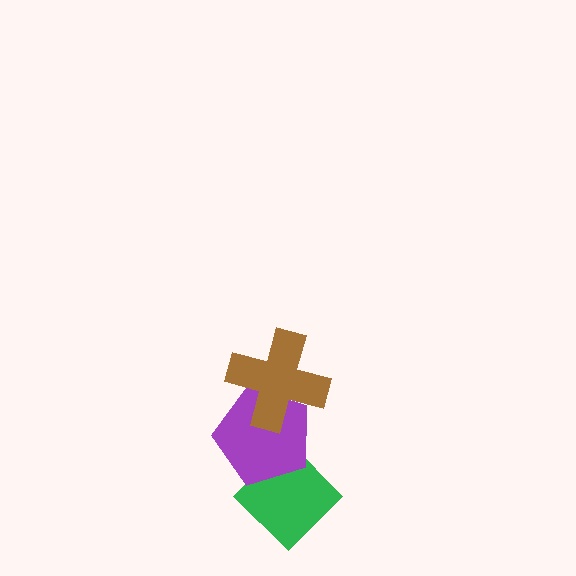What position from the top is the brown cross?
The brown cross is 1st from the top.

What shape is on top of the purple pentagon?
The brown cross is on top of the purple pentagon.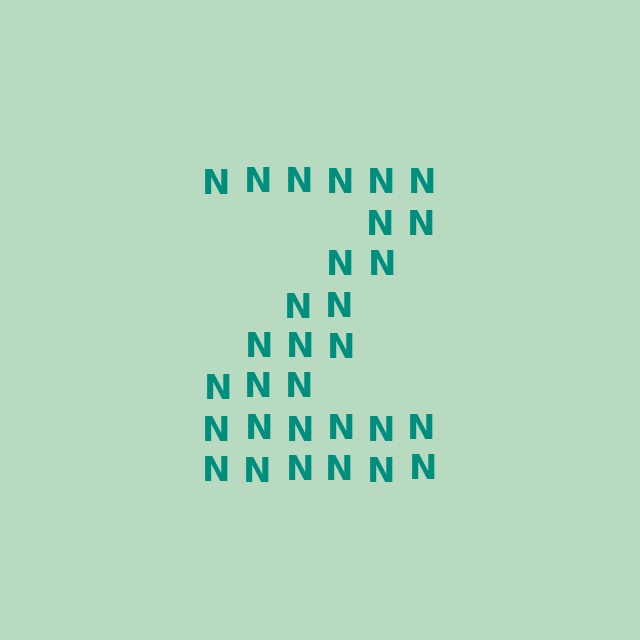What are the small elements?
The small elements are letter N's.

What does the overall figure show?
The overall figure shows the letter Z.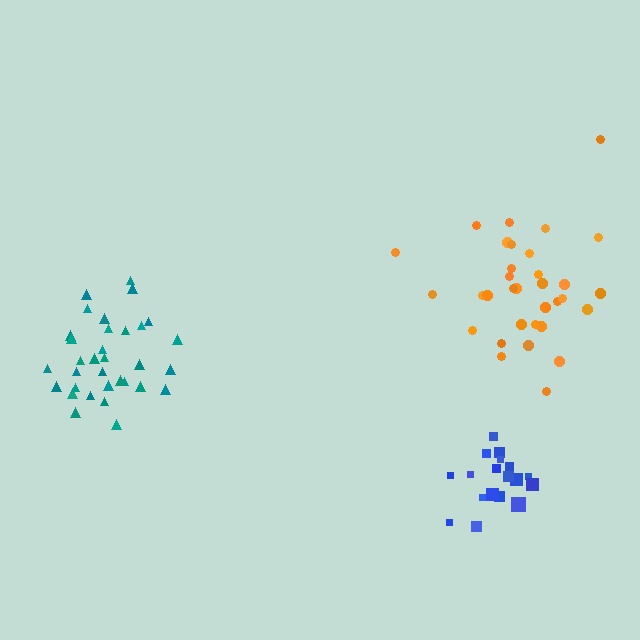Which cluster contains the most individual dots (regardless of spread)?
Teal (33).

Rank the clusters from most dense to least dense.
blue, teal, orange.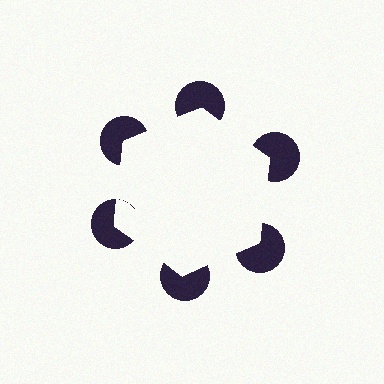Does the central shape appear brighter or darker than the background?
It typically appears slightly brighter than the background, even though no actual brightness change is drawn.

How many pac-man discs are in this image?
There are 6 — one at each vertex of the illusory hexagon.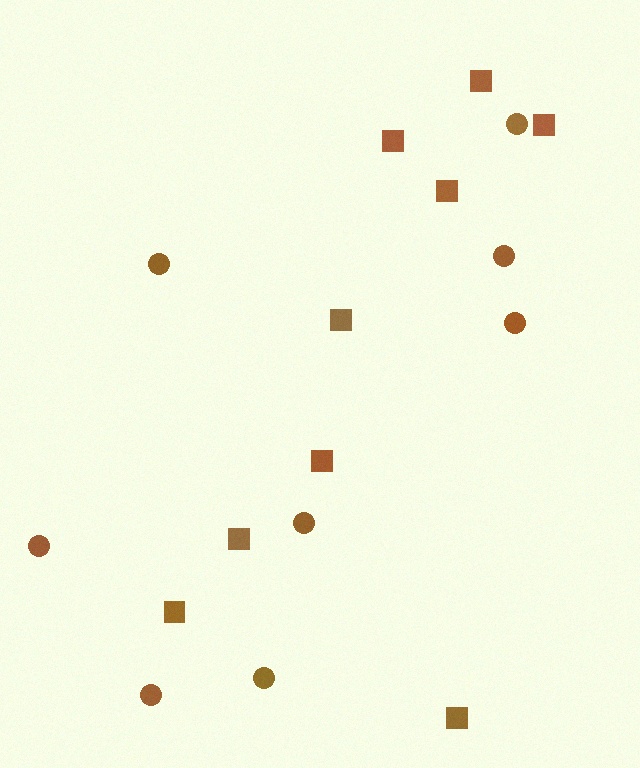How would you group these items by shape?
There are 2 groups: one group of squares (9) and one group of circles (8).